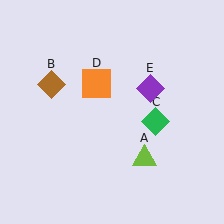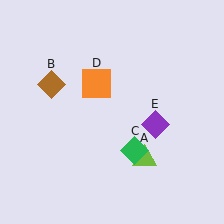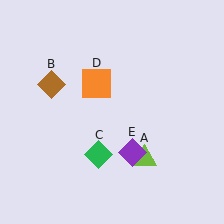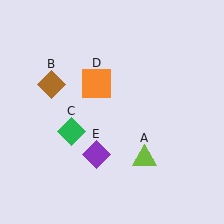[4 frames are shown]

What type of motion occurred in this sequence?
The green diamond (object C), purple diamond (object E) rotated clockwise around the center of the scene.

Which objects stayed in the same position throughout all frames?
Lime triangle (object A) and brown diamond (object B) and orange square (object D) remained stationary.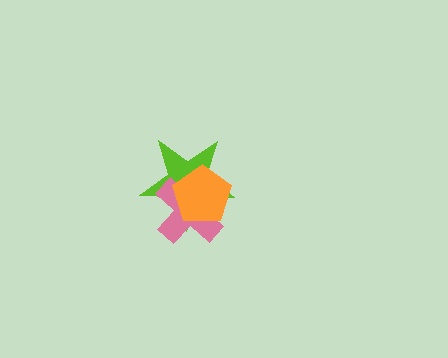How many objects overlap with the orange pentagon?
2 objects overlap with the orange pentagon.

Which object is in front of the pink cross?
The orange pentagon is in front of the pink cross.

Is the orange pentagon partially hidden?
No, no other shape covers it.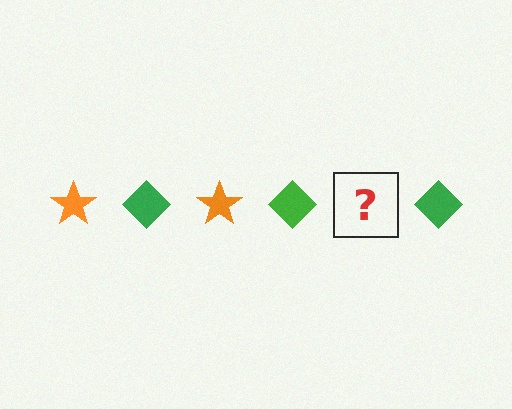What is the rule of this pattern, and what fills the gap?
The rule is that the pattern alternates between orange star and green diamond. The gap should be filled with an orange star.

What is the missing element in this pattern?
The missing element is an orange star.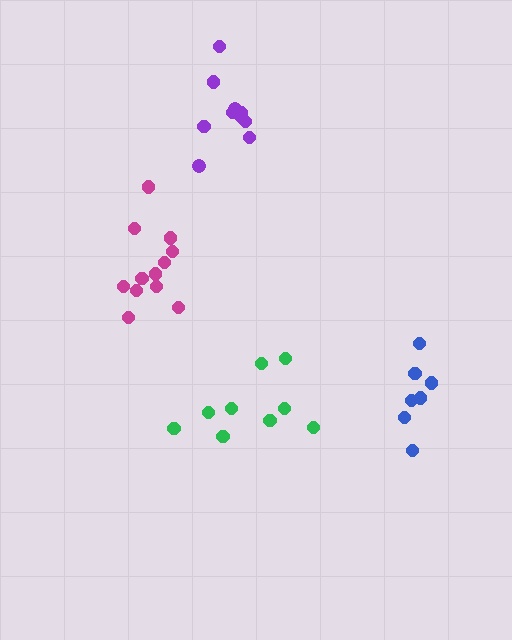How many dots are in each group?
Group 1: 13 dots, Group 2: 7 dots, Group 3: 9 dots, Group 4: 10 dots (39 total).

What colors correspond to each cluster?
The clusters are colored: magenta, blue, green, purple.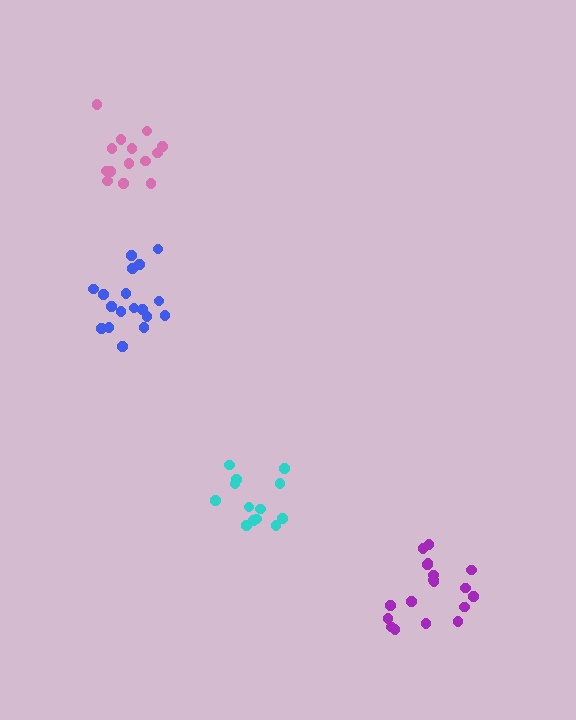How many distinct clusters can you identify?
There are 4 distinct clusters.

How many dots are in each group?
Group 1: 13 dots, Group 2: 14 dots, Group 3: 18 dots, Group 4: 18 dots (63 total).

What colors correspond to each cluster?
The clusters are colored: cyan, pink, blue, purple.